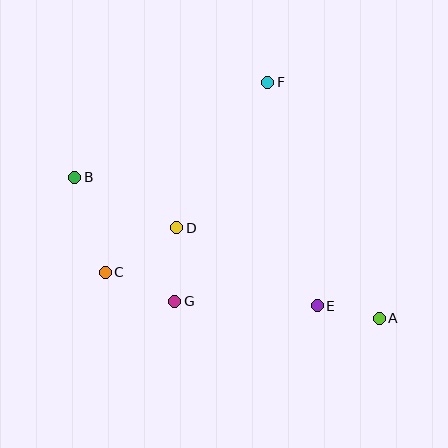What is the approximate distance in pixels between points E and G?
The distance between E and G is approximately 143 pixels.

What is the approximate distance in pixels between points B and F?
The distance between B and F is approximately 215 pixels.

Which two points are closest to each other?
Points A and E are closest to each other.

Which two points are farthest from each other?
Points A and B are farthest from each other.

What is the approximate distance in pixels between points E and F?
The distance between E and F is approximately 229 pixels.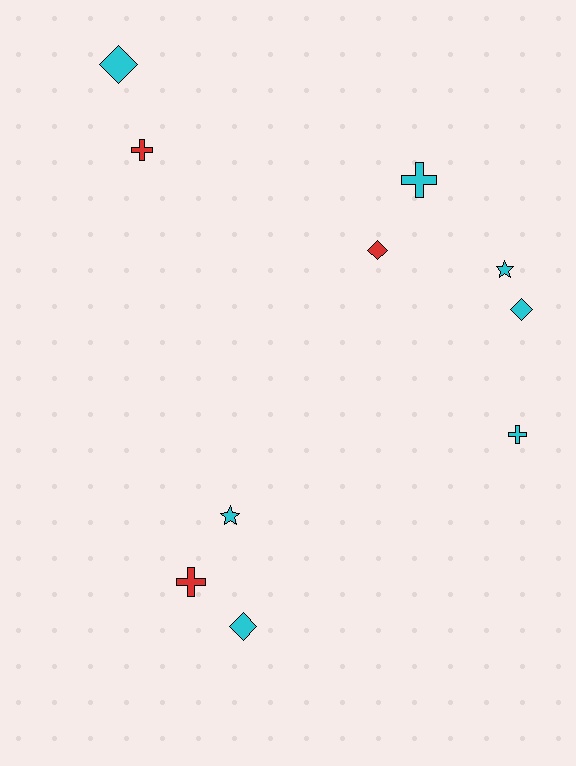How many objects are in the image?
There are 10 objects.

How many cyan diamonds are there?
There are 3 cyan diamonds.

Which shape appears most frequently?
Cross, with 4 objects.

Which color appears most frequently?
Cyan, with 7 objects.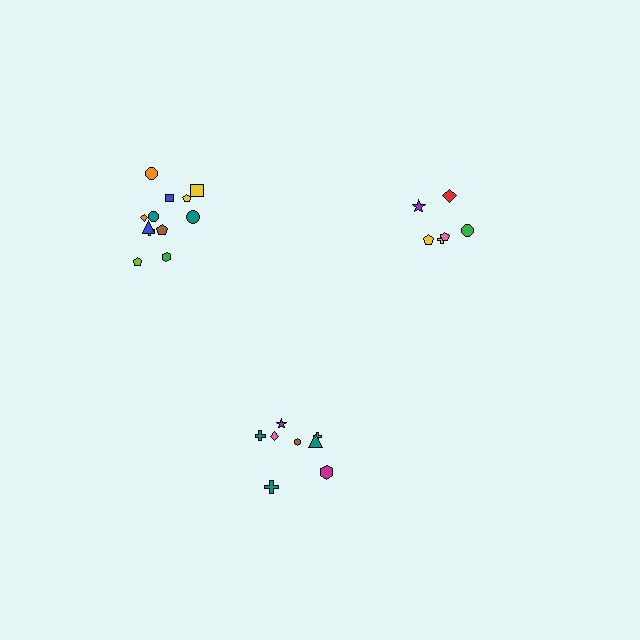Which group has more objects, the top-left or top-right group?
The top-left group.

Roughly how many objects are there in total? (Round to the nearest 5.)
Roughly 25 objects in total.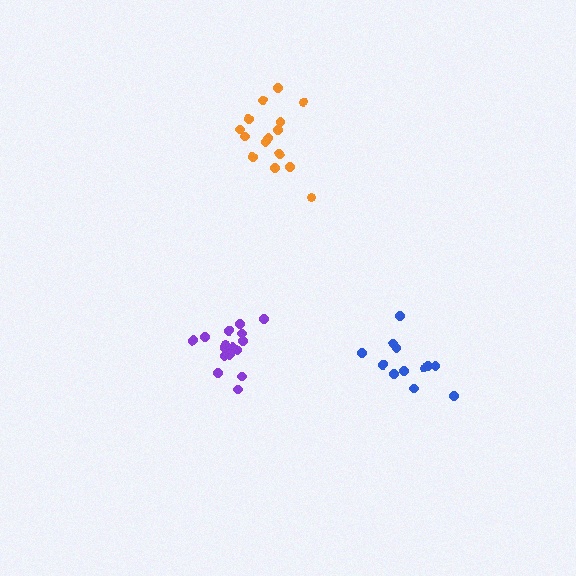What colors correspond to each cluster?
The clusters are colored: purple, orange, blue.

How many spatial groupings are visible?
There are 3 spatial groupings.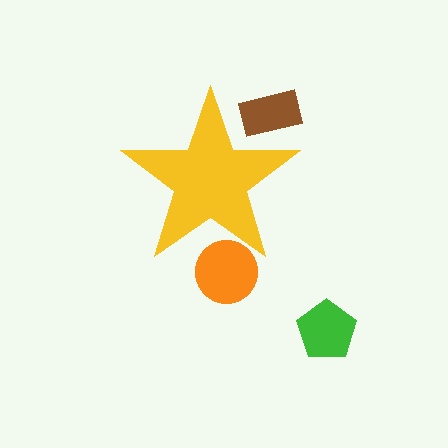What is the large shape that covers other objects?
A yellow star.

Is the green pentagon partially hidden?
No, the green pentagon is fully visible.